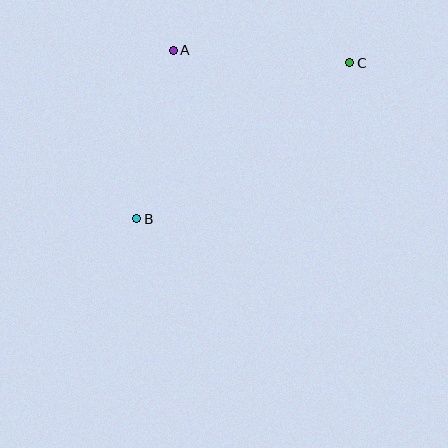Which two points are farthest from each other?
Points B and C are farthest from each other.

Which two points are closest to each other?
Points A and B are closest to each other.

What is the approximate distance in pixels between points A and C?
The distance between A and C is approximately 177 pixels.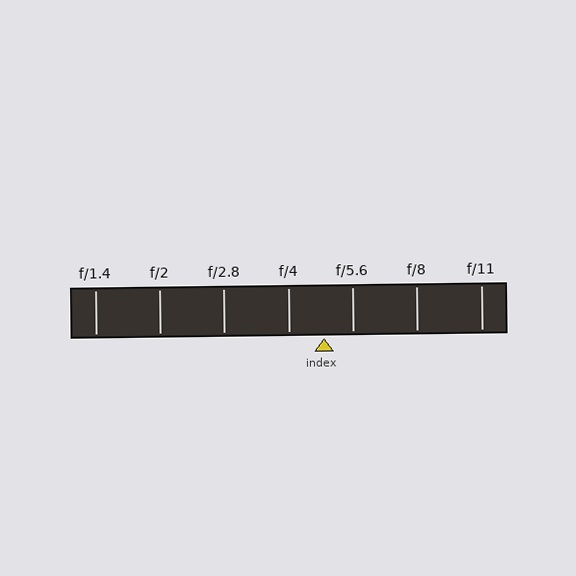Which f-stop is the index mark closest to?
The index mark is closest to f/5.6.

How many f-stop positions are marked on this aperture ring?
There are 7 f-stop positions marked.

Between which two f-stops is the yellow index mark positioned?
The index mark is between f/4 and f/5.6.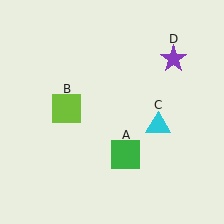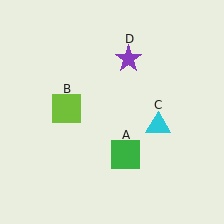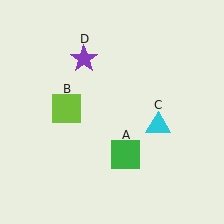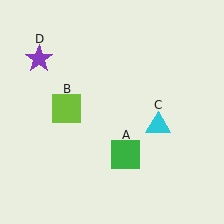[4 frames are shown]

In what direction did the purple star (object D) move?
The purple star (object D) moved left.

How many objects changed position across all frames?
1 object changed position: purple star (object D).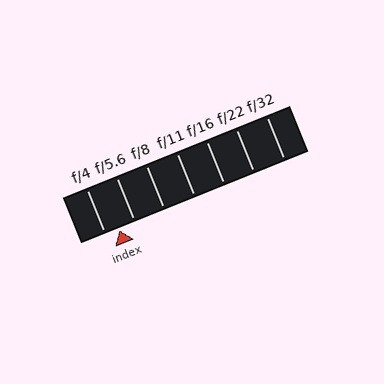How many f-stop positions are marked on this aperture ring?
There are 7 f-stop positions marked.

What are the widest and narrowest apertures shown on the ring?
The widest aperture shown is f/4 and the narrowest is f/32.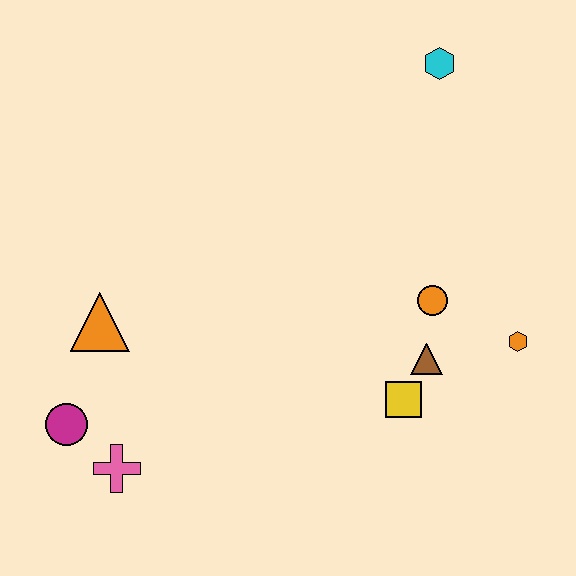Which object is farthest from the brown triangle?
The magenta circle is farthest from the brown triangle.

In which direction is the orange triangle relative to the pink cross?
The orange triangle is above the pink cross.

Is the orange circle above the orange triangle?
Yes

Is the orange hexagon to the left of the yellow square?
No